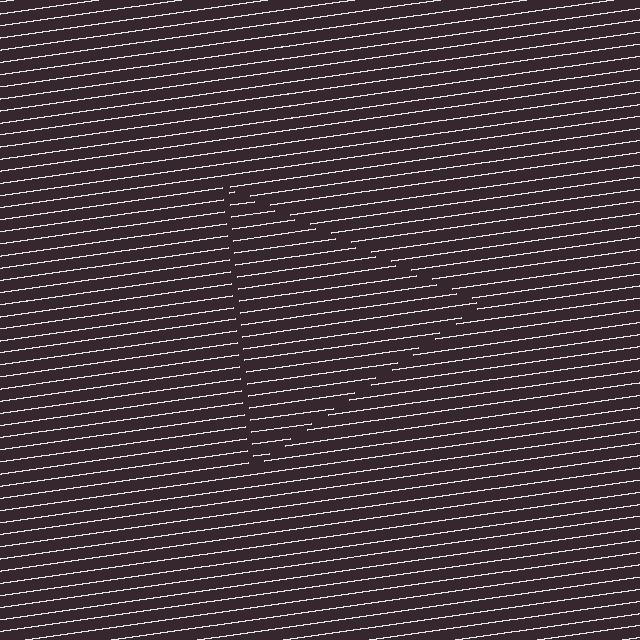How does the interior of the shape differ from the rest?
The interior of the shape contains the same grating, shifted by half a period — the contour is defined by the phase discontinuity where line-ends from the inner and outer gratings abut.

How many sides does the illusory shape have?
3 sides — the line-ends trace a triangle.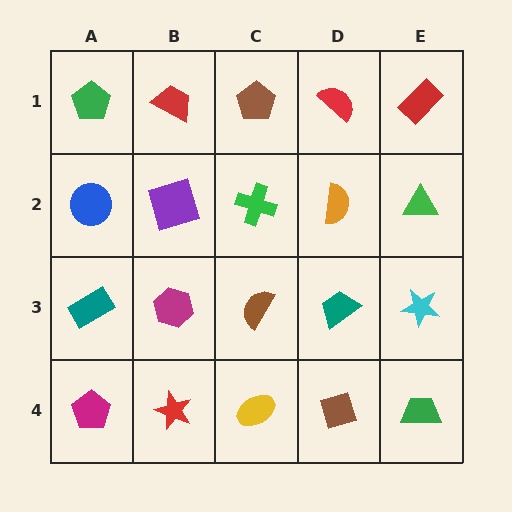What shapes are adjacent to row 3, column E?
A green triangle (row 2, column E), a green trapezoid (row 4, column E), a teal trapezoid (row 3, column D).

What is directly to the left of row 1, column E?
A red semicircle.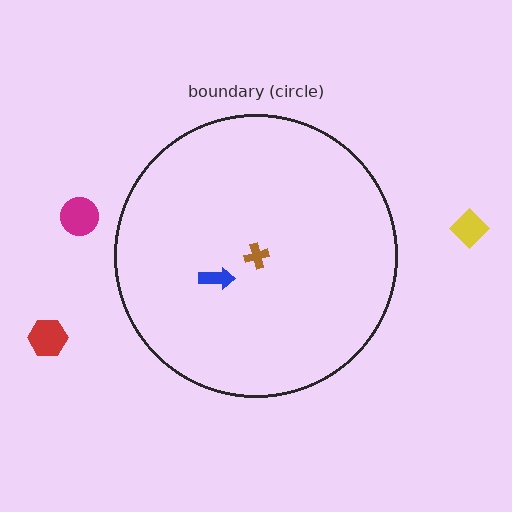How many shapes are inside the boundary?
2 inside, 3 outside.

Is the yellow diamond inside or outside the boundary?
Outside.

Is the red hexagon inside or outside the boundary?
Outside.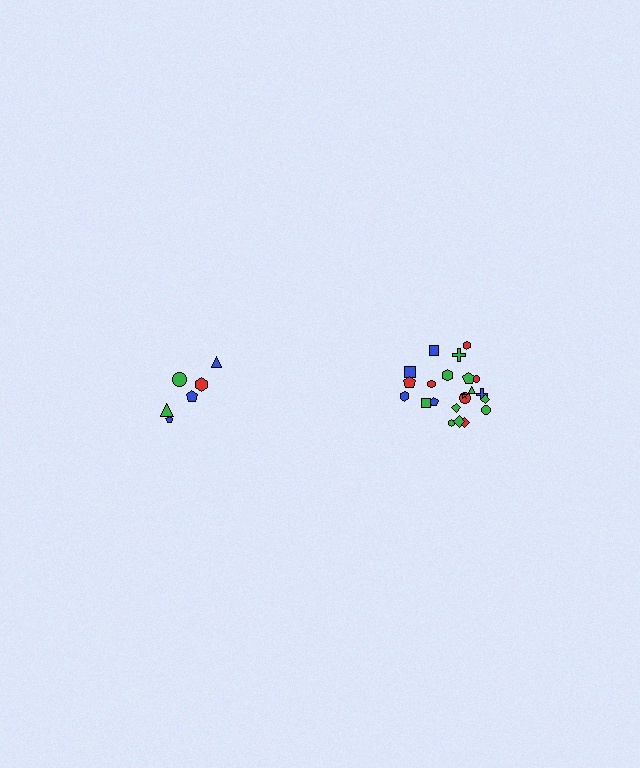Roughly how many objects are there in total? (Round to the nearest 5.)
Roughly 30 objects in total.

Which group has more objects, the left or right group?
The right group.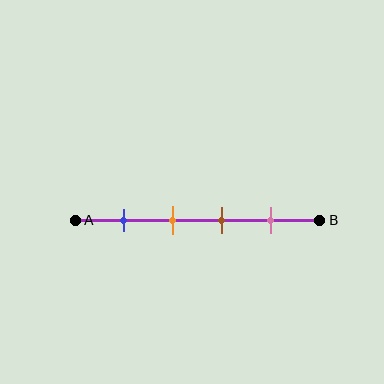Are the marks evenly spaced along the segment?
Yes, the marks are approximately evenly spaced.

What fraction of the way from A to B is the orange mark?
The orange mark is approximately 40% (0.4) of the way from A to B.